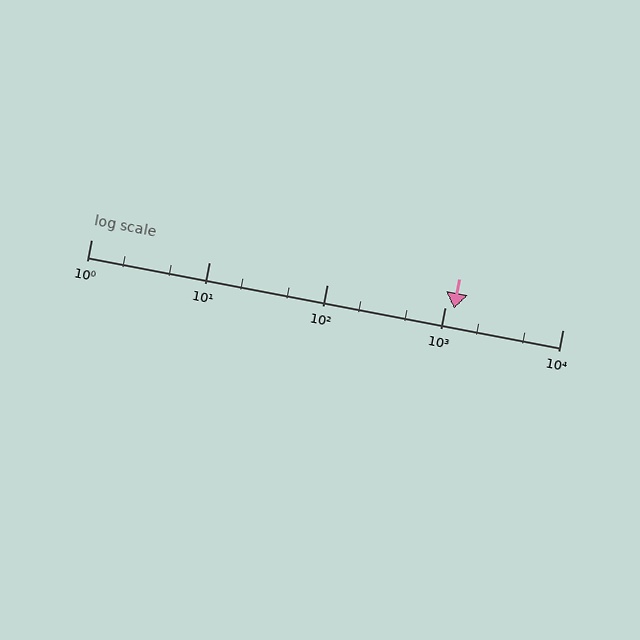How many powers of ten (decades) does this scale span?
The scale spans 4 decades, from 1 to 10000.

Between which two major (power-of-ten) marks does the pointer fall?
The pointer is between 1000 and 10000.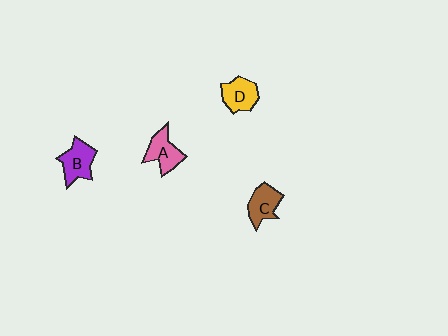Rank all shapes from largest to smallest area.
From largest to smallest: B (purple), A (pink), D (yellow), C (brown).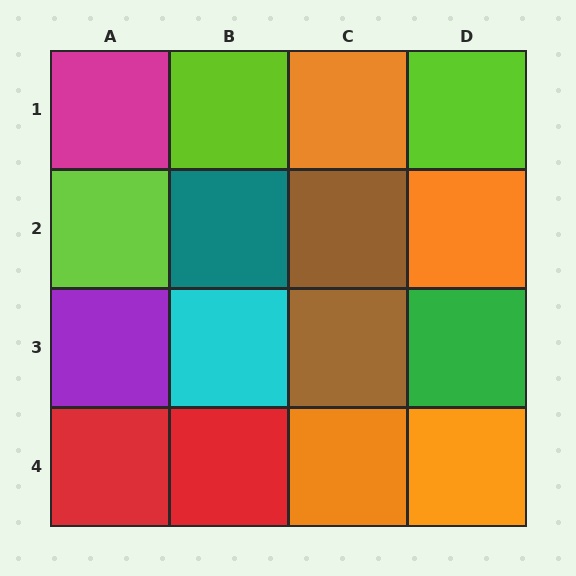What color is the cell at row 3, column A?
Purple.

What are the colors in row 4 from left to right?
Red, red, orange, orange.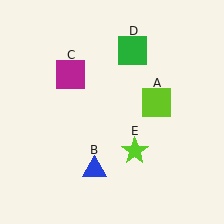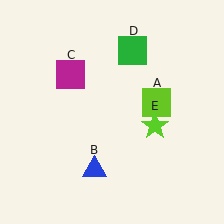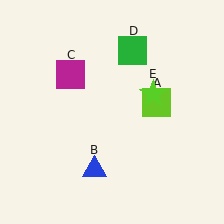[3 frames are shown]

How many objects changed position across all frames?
1 object changed position: lime star (object E).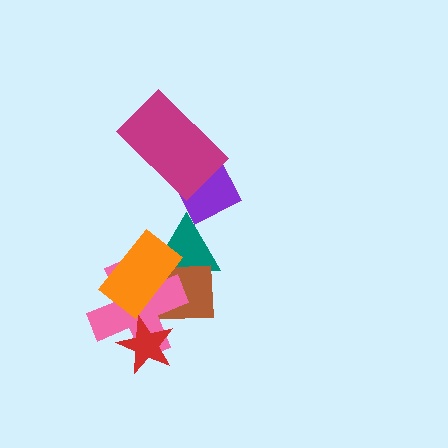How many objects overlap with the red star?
2 objects overlap with the red star.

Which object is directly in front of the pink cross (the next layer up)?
The red star is directly in front of the pink cross.